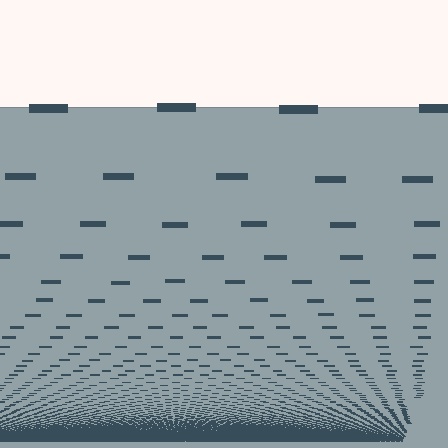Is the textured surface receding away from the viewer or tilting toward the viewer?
The surface appears to tilt toward the viewer. Texture elements get larger and sparser toward the top.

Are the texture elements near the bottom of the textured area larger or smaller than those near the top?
Smaller. The gradient is inverted — elements near the bottom are smaller and denser.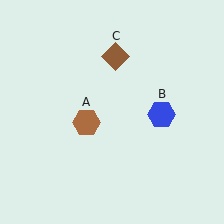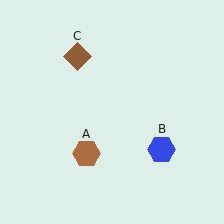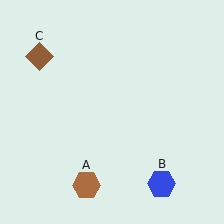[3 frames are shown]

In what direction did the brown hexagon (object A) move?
The brown hexagon (object A) moved down.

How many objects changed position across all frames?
3 objects changed position: brown hexagon (object A), blue hexagon (object B), brown diamond (object C).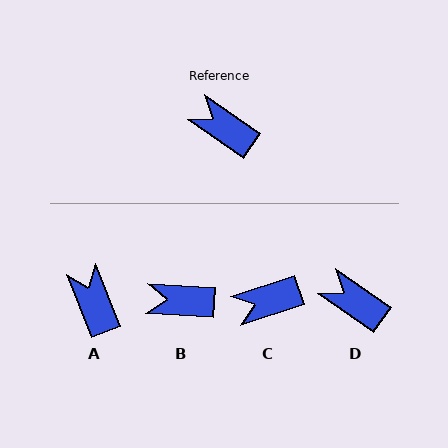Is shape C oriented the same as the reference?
No, it is off by about 53 degrees.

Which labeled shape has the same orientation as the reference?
D.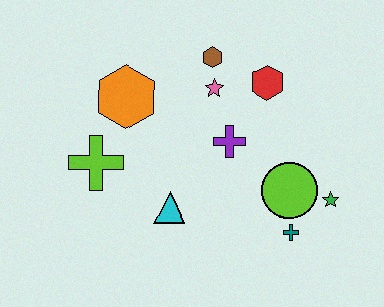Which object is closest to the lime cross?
The orange hexagon is closest to the lime cross.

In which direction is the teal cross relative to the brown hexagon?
The teal cross is below the brown hexagon.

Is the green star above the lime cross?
No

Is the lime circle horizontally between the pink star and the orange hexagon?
No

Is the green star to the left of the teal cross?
No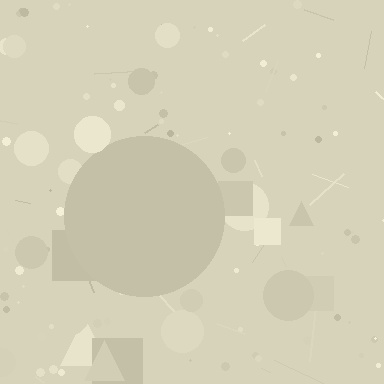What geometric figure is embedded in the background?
A circle is embedded in the background.